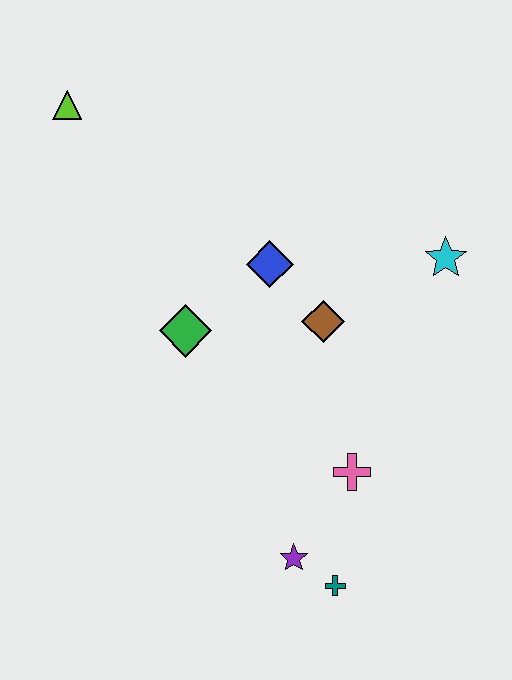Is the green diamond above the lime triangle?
No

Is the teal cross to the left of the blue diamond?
No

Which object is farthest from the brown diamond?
The lime triangle is farthest from the brown diamond.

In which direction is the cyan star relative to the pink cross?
The cyan star is above the pink cross.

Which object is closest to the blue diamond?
The brown diamond is closest to the blue diamond.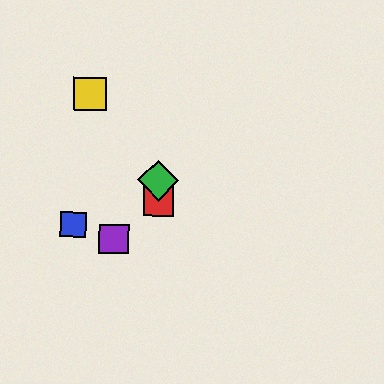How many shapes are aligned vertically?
2 shapes (the red square, the green diamond) are aligned vertically.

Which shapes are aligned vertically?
The red square, the green diamond are aligned vertically.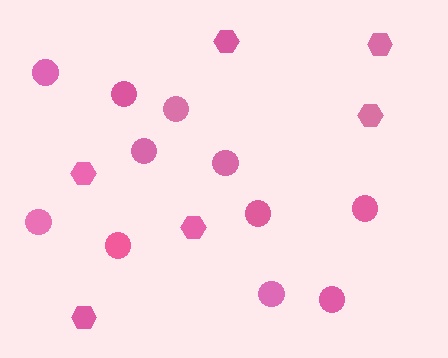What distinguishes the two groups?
There are 2 groups: one group of circles (11) and one group of hexagons (6).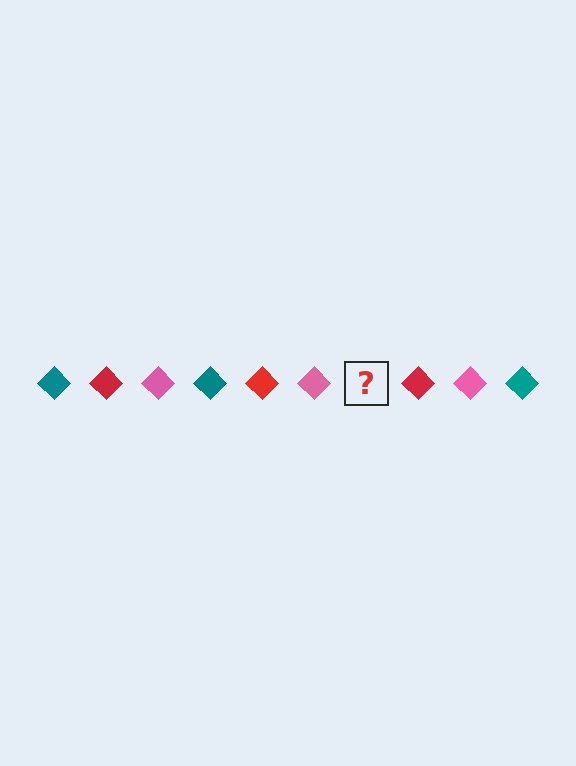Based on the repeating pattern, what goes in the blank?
The blank should be a teal diamond.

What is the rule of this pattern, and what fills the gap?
The rule is that the pattern cycles through teal, red, pink diamonds. The gap should be filled with a teal diamond.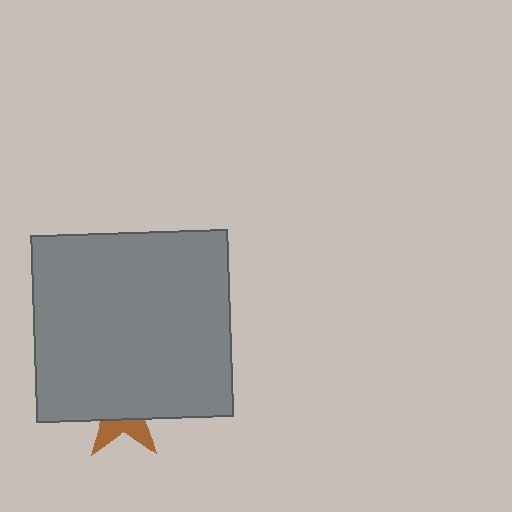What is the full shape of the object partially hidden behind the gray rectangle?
The partially hidden object is a brown star.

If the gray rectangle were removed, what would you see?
You would see the complete brown star.